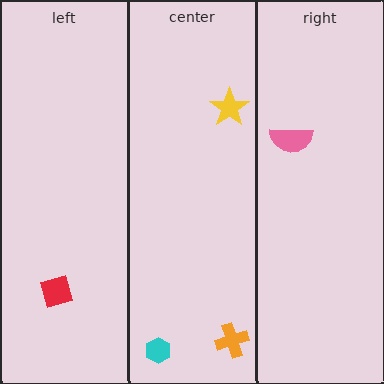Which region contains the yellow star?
The center region.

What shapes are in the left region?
The red square.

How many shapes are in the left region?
1.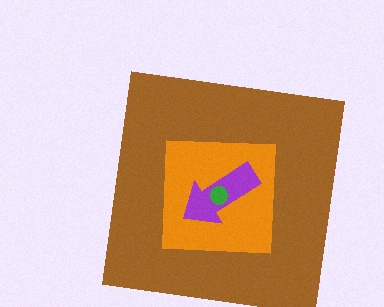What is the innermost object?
The green circle.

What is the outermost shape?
The brown square.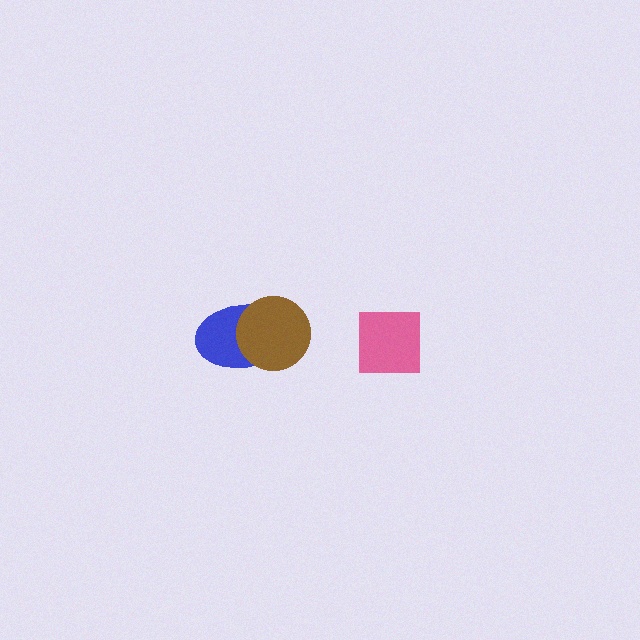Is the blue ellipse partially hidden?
Yes, it is partially covered by another shape.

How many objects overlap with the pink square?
0 objects overlap with the pink square.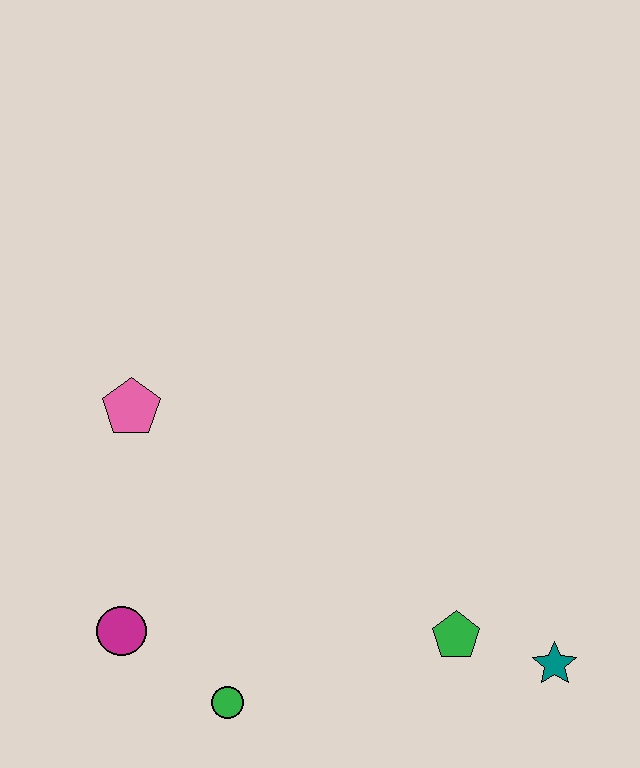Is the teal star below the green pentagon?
Yes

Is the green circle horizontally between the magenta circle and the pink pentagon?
No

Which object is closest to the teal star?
The green pentagon is closest to the teal star.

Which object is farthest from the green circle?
The teal star is farthest from the green circle.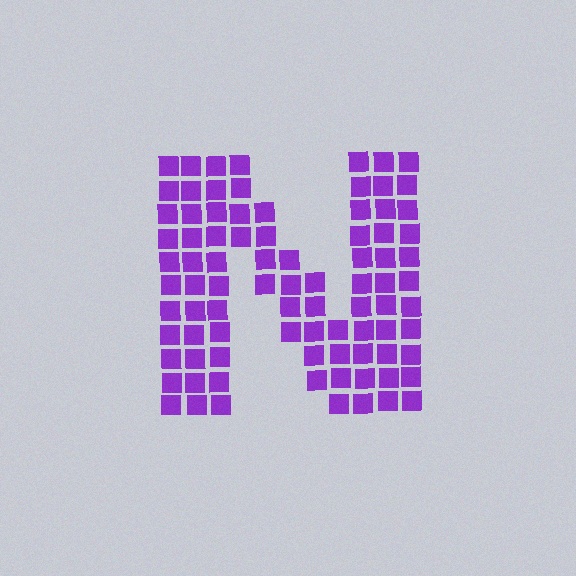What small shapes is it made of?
It is made of small squares.